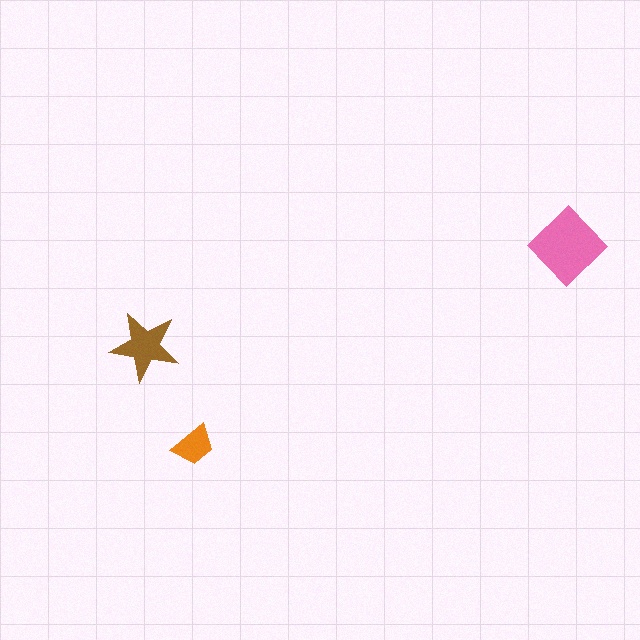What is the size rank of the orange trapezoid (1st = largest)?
3rd.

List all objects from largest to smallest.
The pink diamond, the brown star, the orange trapezoid.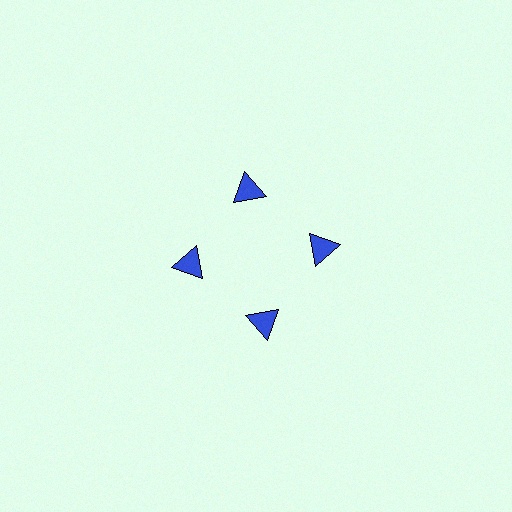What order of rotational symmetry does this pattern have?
This pattern has 4-fold rotational symmetry.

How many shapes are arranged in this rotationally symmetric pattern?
There are 4 shapes, arranged in 4 groups of 1.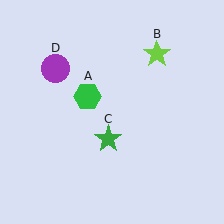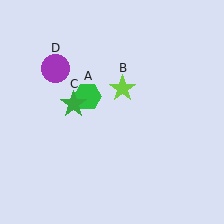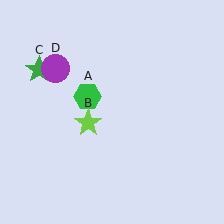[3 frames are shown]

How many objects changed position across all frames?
2 objects changed position: lime star (object B), green star (object C).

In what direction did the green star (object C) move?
The green star (object C) moved up and to the left.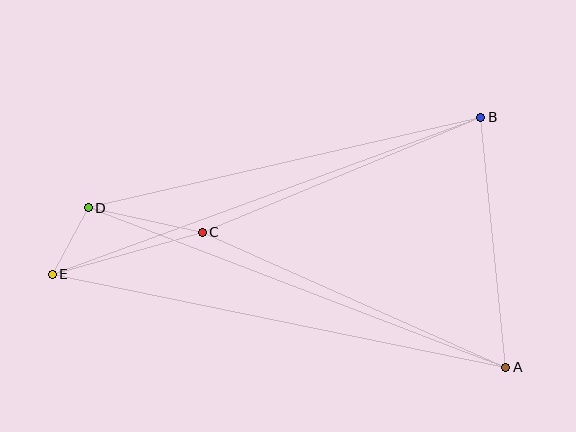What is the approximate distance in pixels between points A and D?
The distance between A and D is approximately 447 pixels.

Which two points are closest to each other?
Points D and E are closest to each other.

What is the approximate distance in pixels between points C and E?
The distance between C and E is approximately 156 pixels.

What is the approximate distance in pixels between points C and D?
The distance between C and D is approximately 117 pixels.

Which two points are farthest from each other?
Points A and E are farthest from each other.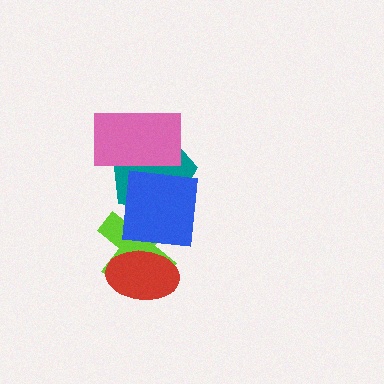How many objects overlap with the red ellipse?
1 object overlaps with the red ellipse.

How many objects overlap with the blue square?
2 objects overlap with the blue square.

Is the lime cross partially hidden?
Yes, it is partially covered by another shape.